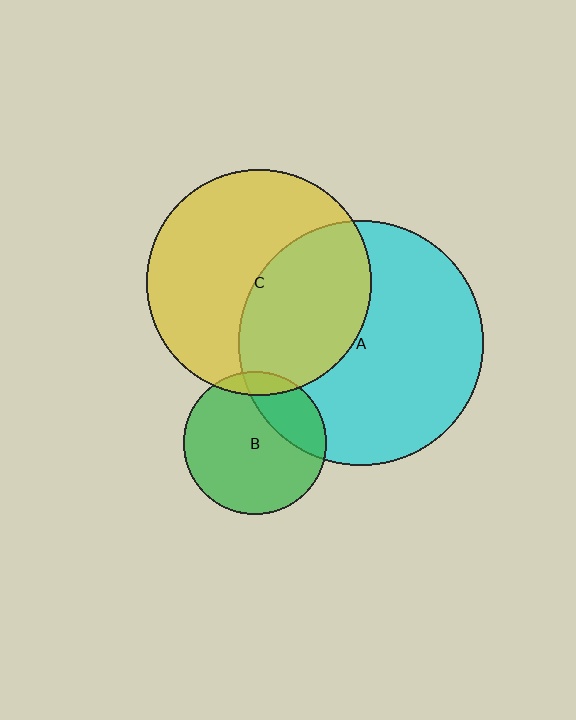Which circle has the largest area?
Circle A (cyan).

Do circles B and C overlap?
Yes.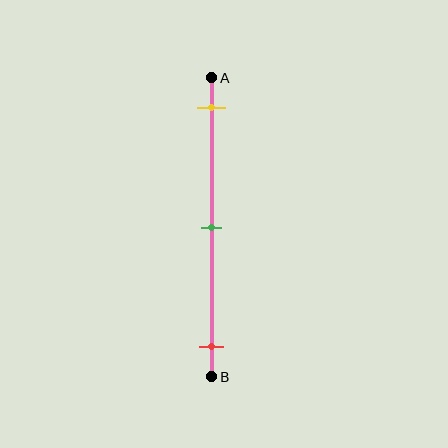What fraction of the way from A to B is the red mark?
The red mark is approximately 90% (0.9) of the way from A to B.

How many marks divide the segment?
There are 3 marks dividing the segment.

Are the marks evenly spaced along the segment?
Yes, the marks are approximately evenly spaced.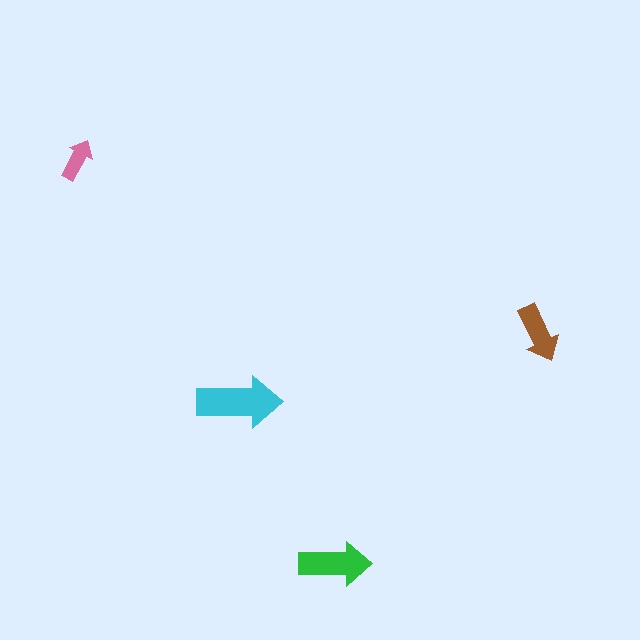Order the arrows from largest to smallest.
the cyan one, the green one, the brown one, the pink one.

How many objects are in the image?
There are 4 objects in the image.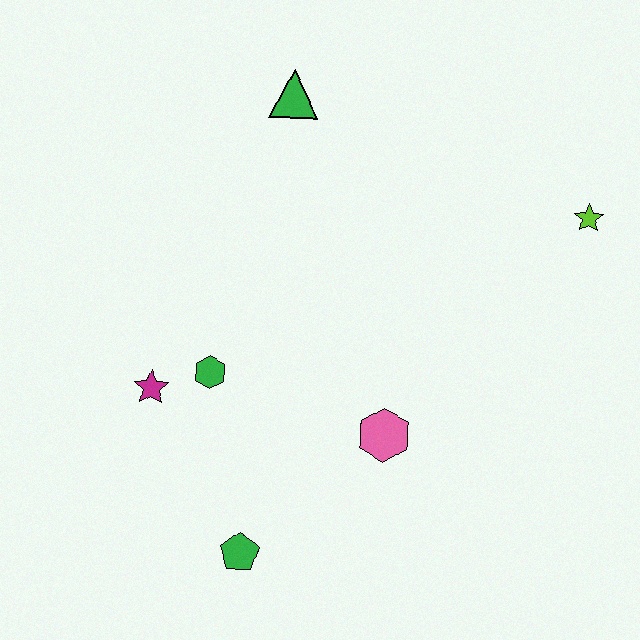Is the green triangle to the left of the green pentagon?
No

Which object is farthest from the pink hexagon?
The green triangle is farthest from the pink hexagon.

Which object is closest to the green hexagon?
The magenta star is closest to the green hexagon.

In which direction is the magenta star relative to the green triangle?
The magenta star is below the green triangle.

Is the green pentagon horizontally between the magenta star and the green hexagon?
No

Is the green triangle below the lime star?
No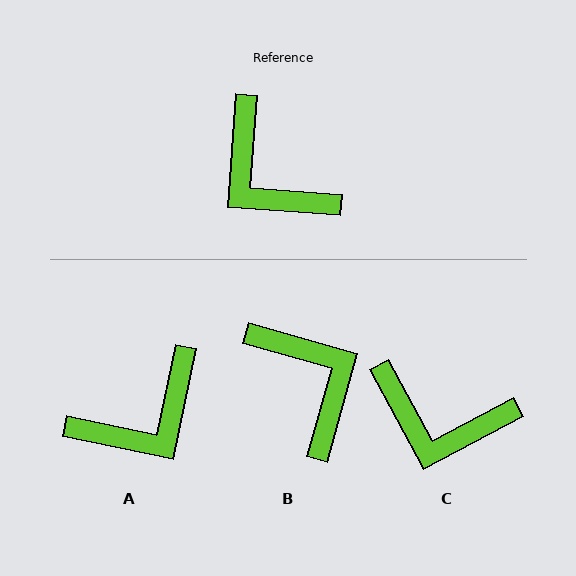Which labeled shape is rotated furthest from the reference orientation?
B, about 169 degrees away.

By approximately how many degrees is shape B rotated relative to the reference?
Approximately 169 degrees counter-clockwise.